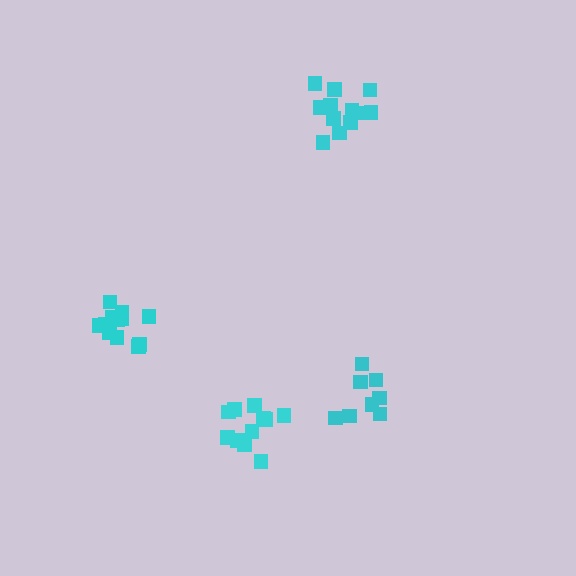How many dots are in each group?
Group 1: 13 dots, Group 2: 13 dots, Group 3: 11 dots, Group 4: 8 dots (45 total).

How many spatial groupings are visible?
There are 4 spatial groupings.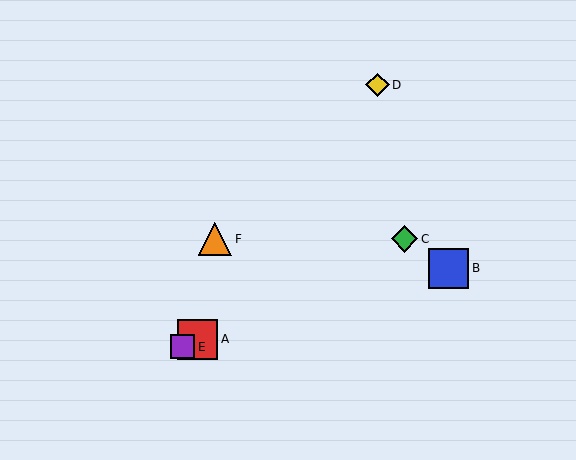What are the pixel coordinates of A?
Object A is at (198, 339).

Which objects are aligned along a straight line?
Objects A, C, E are aligned along a straight line.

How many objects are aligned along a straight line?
3 objects (A, C, E) are aligned along a straight line.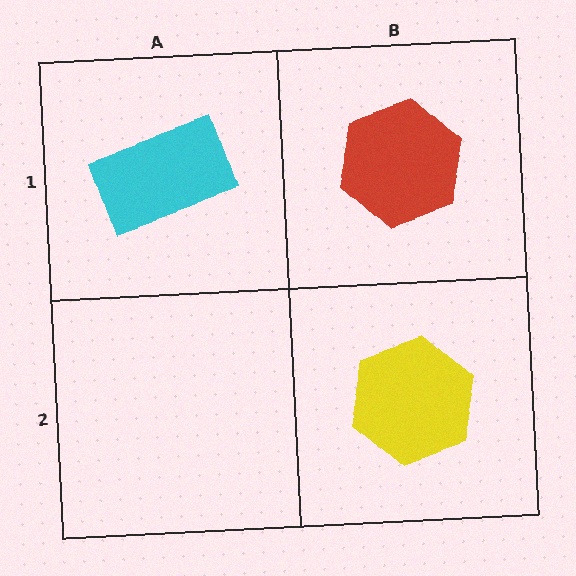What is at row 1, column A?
A cyan rectangle.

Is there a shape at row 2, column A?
No, that cell is empty.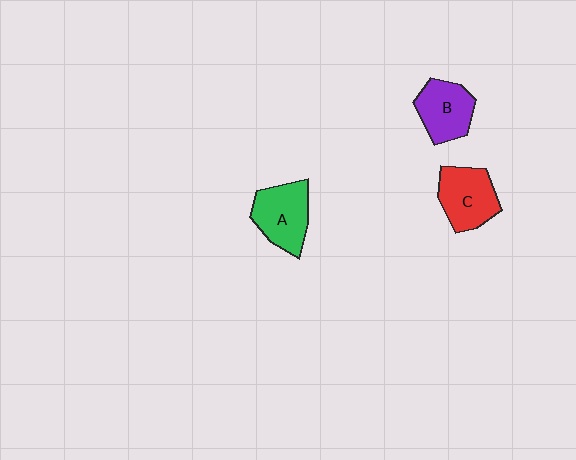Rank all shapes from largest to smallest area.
From largest to smallest: A (green), C (red), B (purple).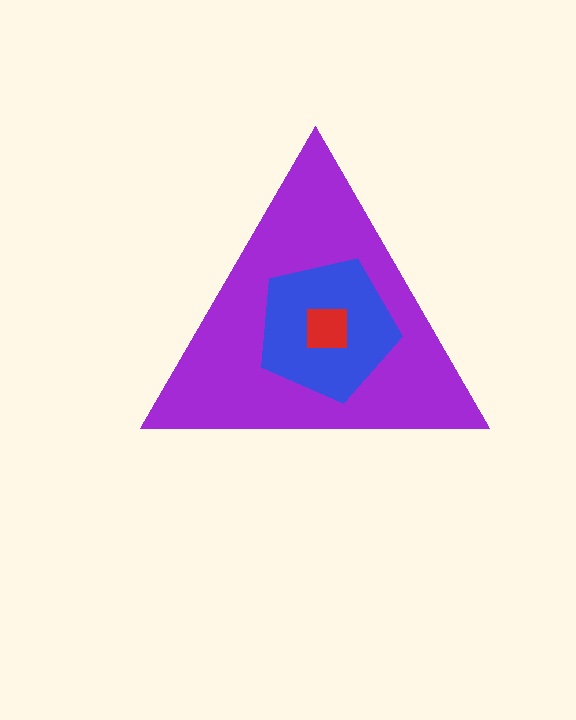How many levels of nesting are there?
3.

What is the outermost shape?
The purple triangle.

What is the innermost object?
The red square.